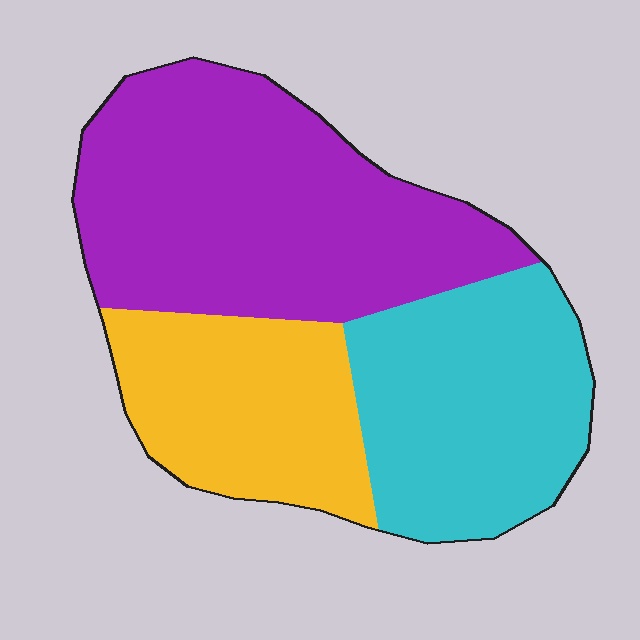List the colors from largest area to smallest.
From largest to smallest: purple, cyan, yellow.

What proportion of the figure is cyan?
Cyan covers 31% of the figure.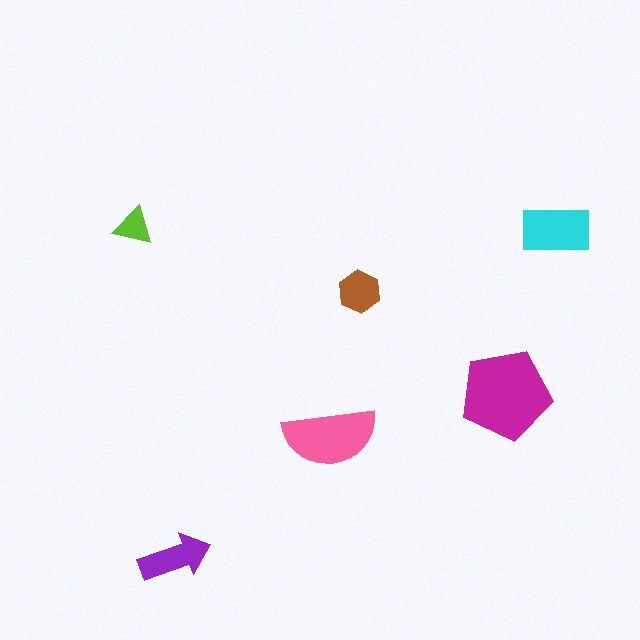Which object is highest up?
The lime triangle is topmost.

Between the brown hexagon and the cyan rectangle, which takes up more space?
The cyan rectangle.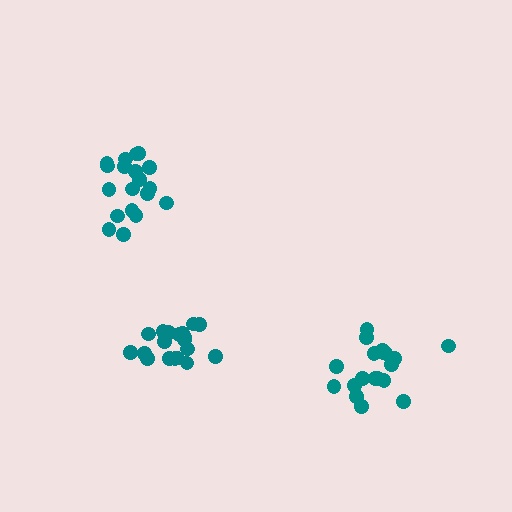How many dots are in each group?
Group 1: 19 dots, Group 2: 19 dots, Group 3: 19 dots (57 total).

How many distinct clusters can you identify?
There are 3 distinct clusters.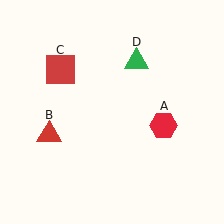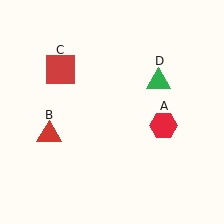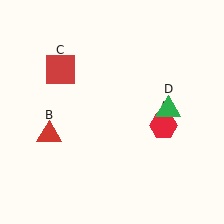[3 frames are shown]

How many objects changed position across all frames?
1 object changed position: green triangle (object D).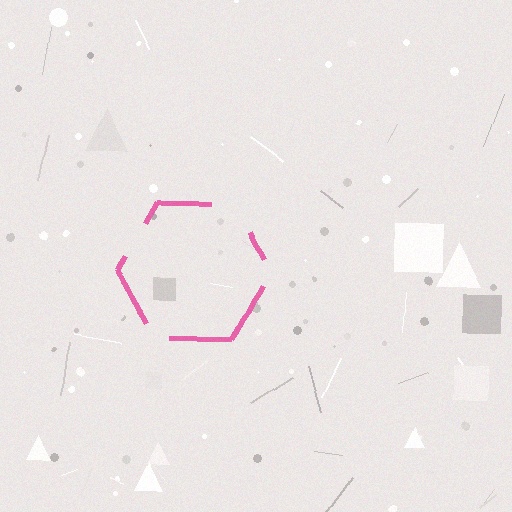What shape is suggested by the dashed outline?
The dashed outline suggests a hexagon.